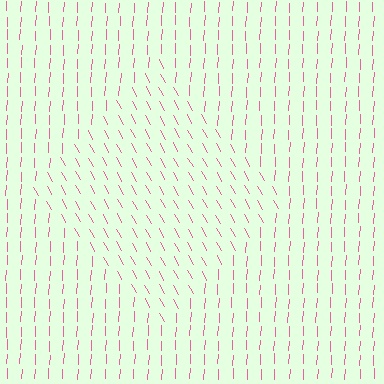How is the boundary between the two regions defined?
The boundary is defined purely by a change in line orientation (approximately 32 degrees difference). All lines are the same color and thickness.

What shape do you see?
I see a diamond.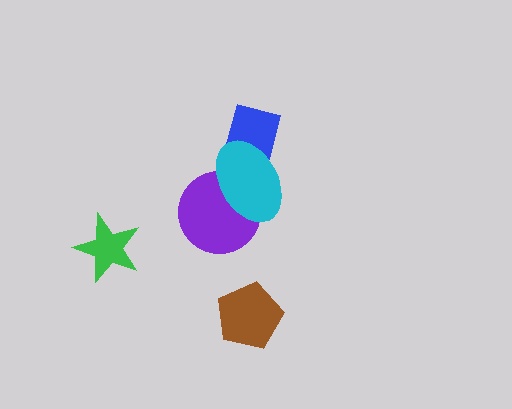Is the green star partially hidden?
No, no other shape covers it.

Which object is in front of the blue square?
The cyan ellipse is in front of the blue square.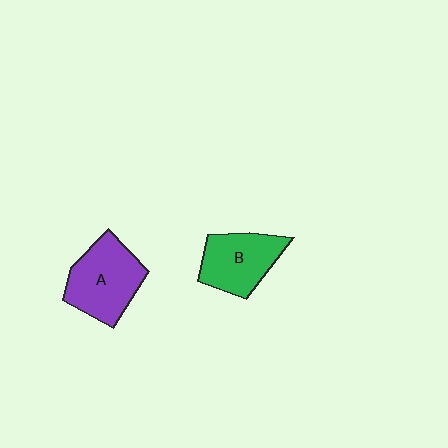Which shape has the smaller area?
Shape B (green).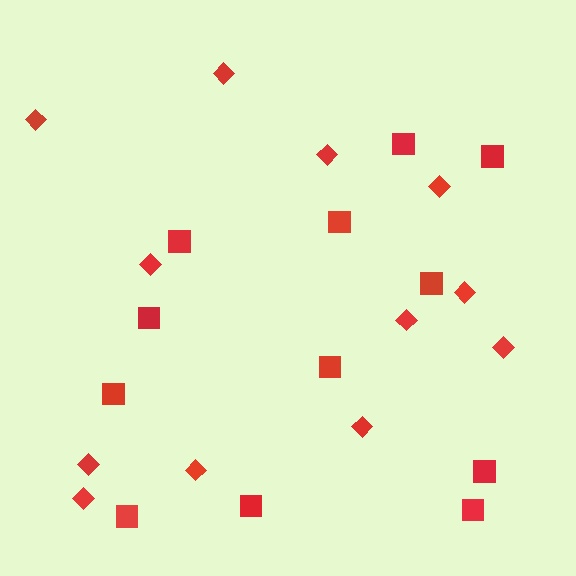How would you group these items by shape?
There are 2 groups: one group of diamonds (12) and one group of squares (12).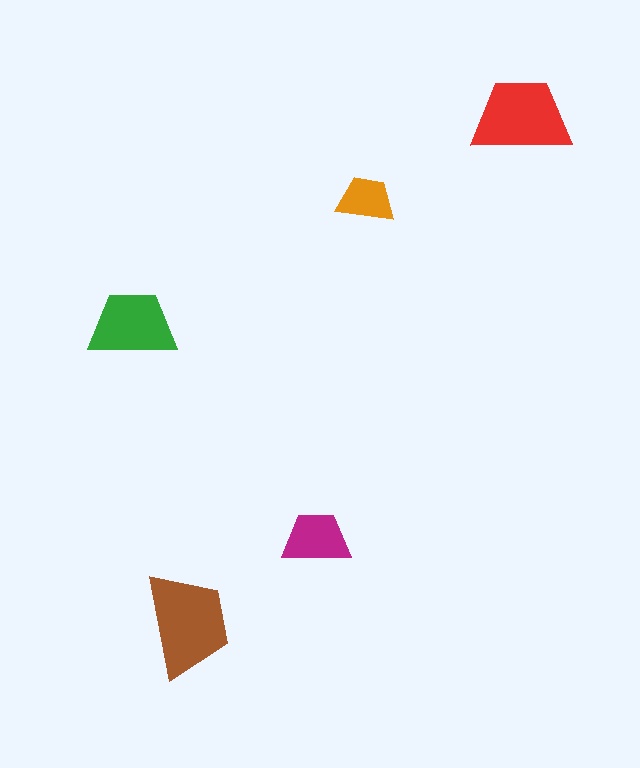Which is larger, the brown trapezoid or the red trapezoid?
The brown one.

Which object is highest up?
The red trapezoid is topmost.